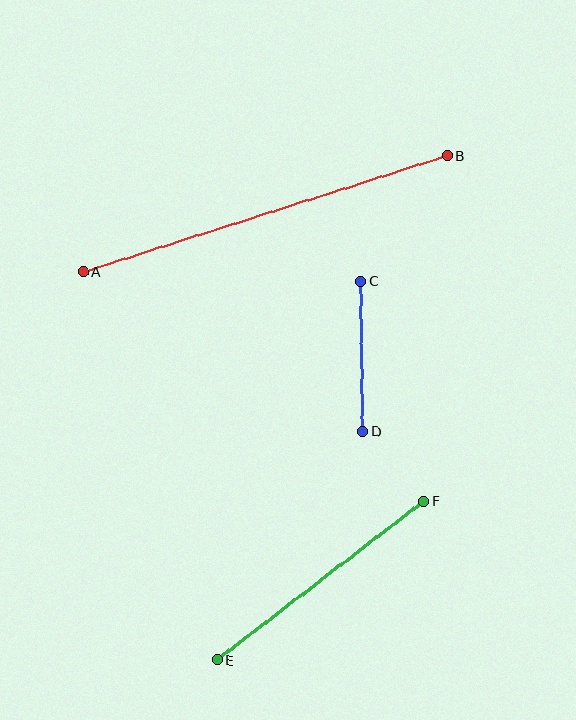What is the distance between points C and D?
The distance is approximately 151 pixels.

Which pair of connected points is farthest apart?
Points A and B are farthest apart.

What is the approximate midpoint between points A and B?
The midpoint is at approximately (265, 213) pixels.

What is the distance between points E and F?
The distance is approximately 261 pixels.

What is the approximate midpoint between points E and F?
The midpoint is at approximately (321, 581) pixels.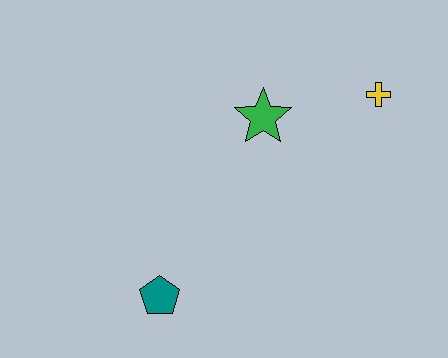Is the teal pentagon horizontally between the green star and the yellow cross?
No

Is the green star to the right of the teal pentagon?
Yes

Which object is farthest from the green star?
The teal pentagon is farthest from the green star.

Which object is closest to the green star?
The yellow cross is closest to the green star.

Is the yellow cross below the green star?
No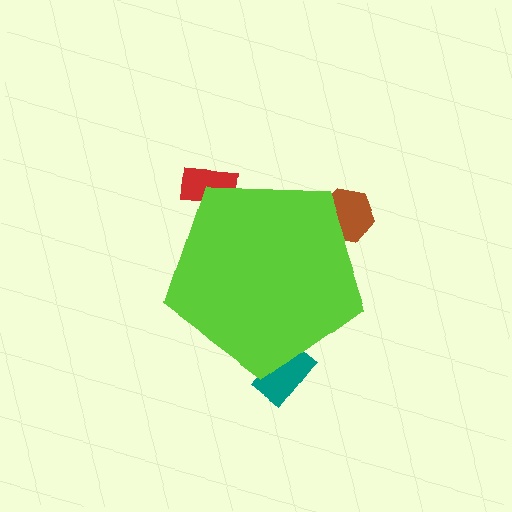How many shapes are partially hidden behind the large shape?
3 shapes are partially hidden.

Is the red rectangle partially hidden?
Yes, the red rectangle is partially hidden behind the lime pentagon.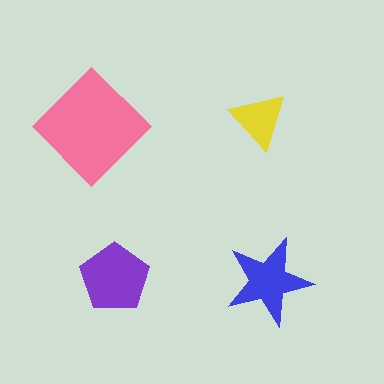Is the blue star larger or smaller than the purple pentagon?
Smaller.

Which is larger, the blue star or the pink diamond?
The pink diamond.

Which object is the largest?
The pink diamond.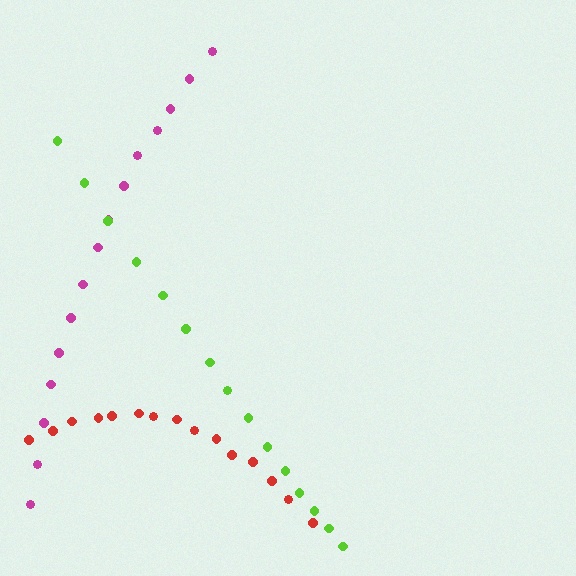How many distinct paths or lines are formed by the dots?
There are 3 distinct paths.